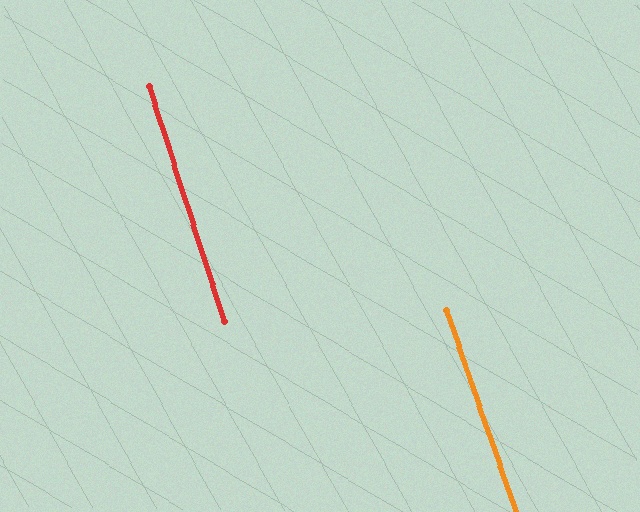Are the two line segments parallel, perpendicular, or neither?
Parallel — their directions differ by only 1.5°.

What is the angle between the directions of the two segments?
Approximately 1 degree.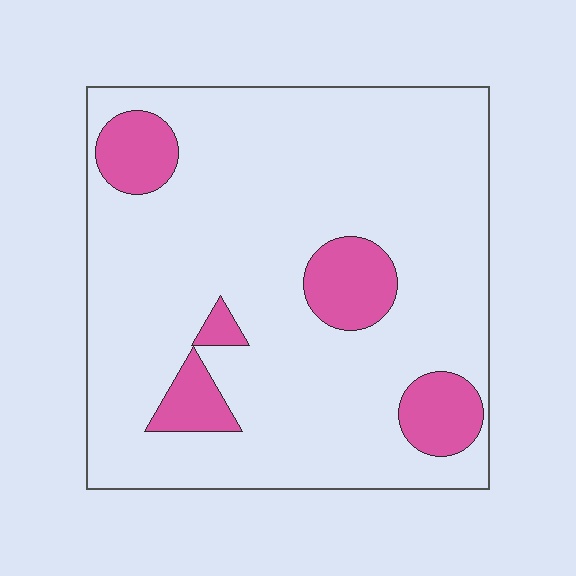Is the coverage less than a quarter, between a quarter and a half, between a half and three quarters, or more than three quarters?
Less than a quarter.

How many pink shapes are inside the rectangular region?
5.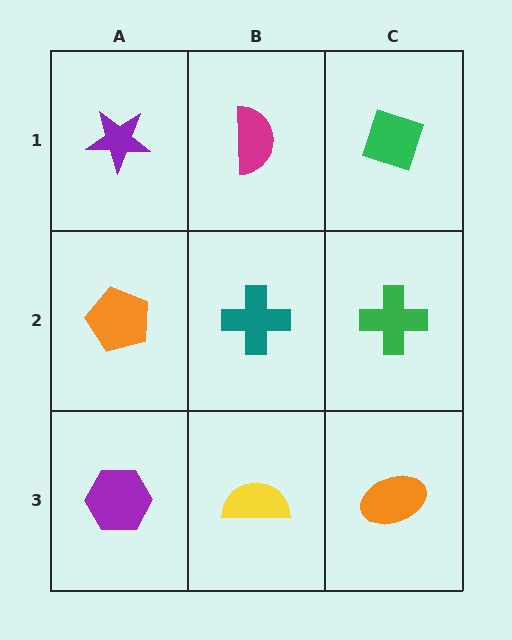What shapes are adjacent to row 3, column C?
A green cross (row 2, column C), a yellow semicircle (row 3, column B).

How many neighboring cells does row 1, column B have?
3.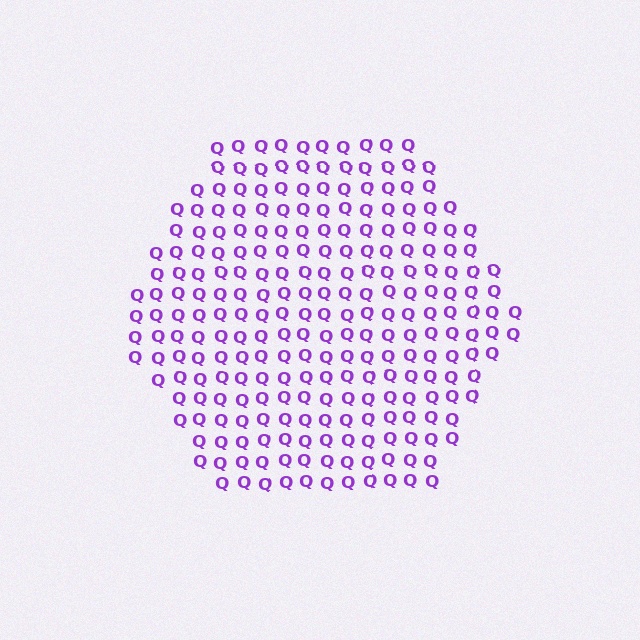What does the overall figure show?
The overall figure shows a hexagon.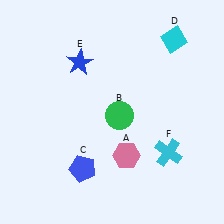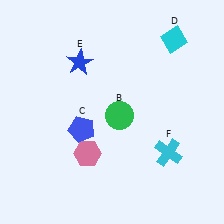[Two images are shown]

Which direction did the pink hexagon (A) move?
The pink hexagon (A) moved left.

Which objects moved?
The objects that moved are: the pink hexagon (A), the blue pentagon (C).